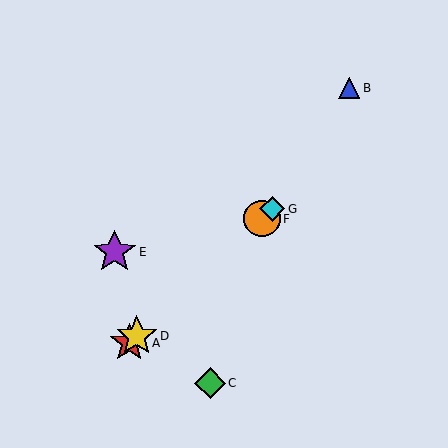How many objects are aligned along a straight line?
4 objects (A, D, F, G) are aligned along a straight line.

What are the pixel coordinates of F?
Object F is at (262, 219).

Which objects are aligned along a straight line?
Objects A, D, F, G are aligned along a straight line.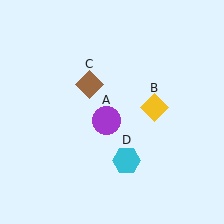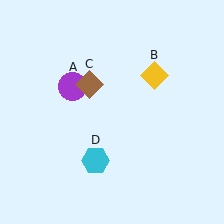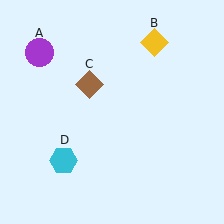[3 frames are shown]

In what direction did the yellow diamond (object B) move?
The yellow diamond (object B) moved up.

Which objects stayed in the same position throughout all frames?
Brown diamond (object C) remained stationary.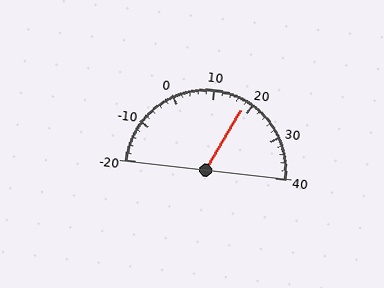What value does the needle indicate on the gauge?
The needle indicates approximately 18.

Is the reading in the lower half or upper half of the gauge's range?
The reading is in the upper half of the range (-20 to 40).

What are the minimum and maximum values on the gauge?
The gauge ranges from -20 to 40.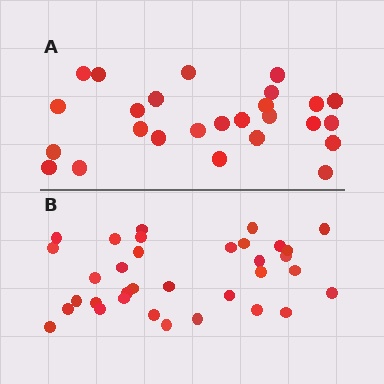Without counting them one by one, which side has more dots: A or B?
Region B (the bottom region) has more dots.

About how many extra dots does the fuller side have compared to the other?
Region B has roughly 8 or so more dots than region A.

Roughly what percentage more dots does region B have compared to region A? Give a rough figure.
About 30% more.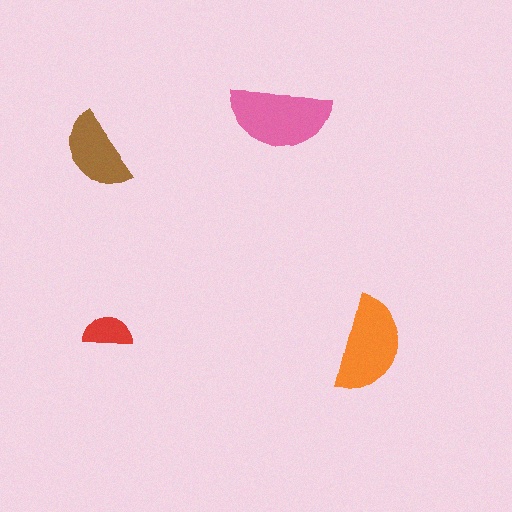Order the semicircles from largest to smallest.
the pink one, the orange one, the brown one, the red one.